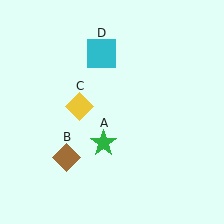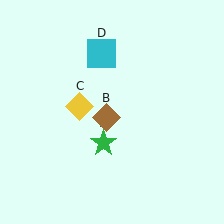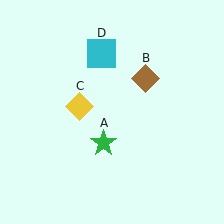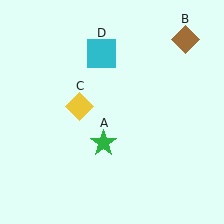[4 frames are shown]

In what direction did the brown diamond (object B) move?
The brown diamond (object B) moved up and to the right.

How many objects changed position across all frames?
1 object changed position: brown diamond (object B).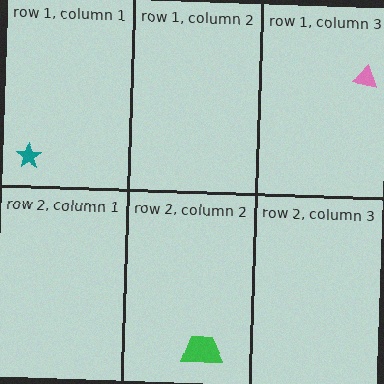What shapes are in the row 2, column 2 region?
The green trapezoid.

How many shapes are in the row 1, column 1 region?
1.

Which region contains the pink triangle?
The row 1, column 3 region.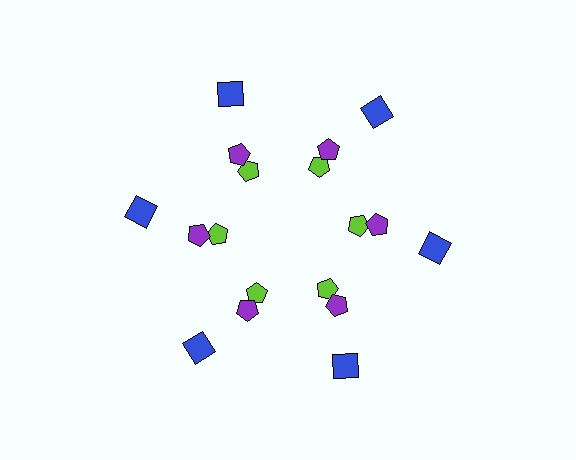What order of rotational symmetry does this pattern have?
This pattern has 6-fold rotational symmetry.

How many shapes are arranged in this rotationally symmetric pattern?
There are 18 shapes, arranged in 6 groups of 3.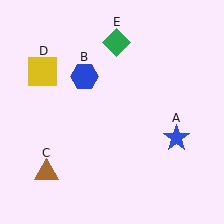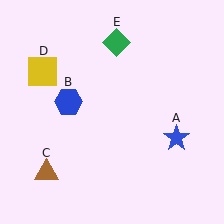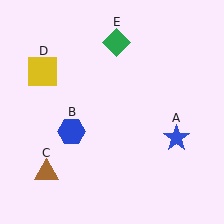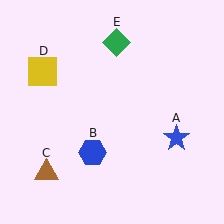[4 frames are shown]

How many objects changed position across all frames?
1 object changed position: blue hexagon (object B).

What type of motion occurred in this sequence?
The blue hexagon (object B) rotated counterclockwise around the center of the scene.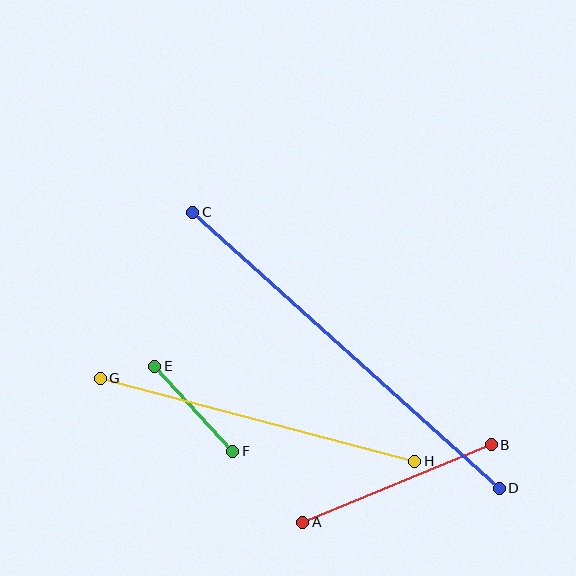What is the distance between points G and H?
The distance is approximately 325 pixels.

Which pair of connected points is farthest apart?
Points C and D are farthest apart.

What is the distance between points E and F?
The distance is approximately 115 pixels.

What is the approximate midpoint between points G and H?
The midpoint is at approximately (258, 420) pixels.